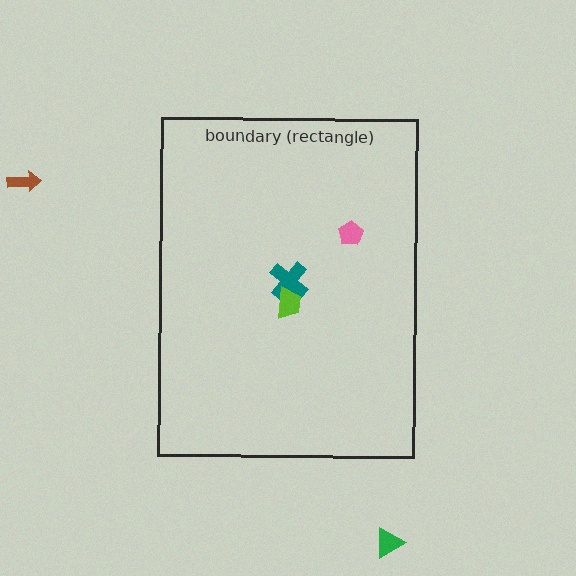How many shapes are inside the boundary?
3 inside, 2 outside.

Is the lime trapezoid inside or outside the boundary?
Inside.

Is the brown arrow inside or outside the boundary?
Outside.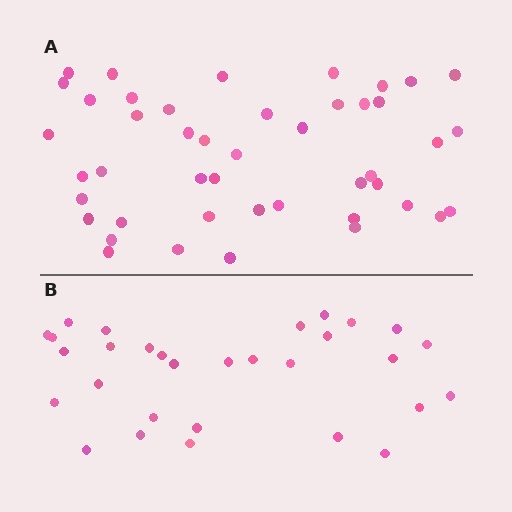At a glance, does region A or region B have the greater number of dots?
Region A (the top region) has more dots.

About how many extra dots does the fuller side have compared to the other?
Region A has approximately 15 more dots than region B.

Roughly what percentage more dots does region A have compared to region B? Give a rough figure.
About 50% more.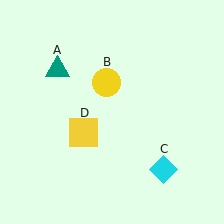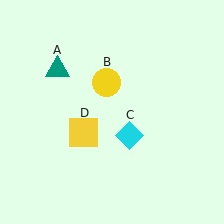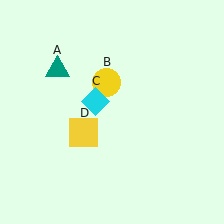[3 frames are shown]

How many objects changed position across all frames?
1 object changed position: cyan diamond (object C).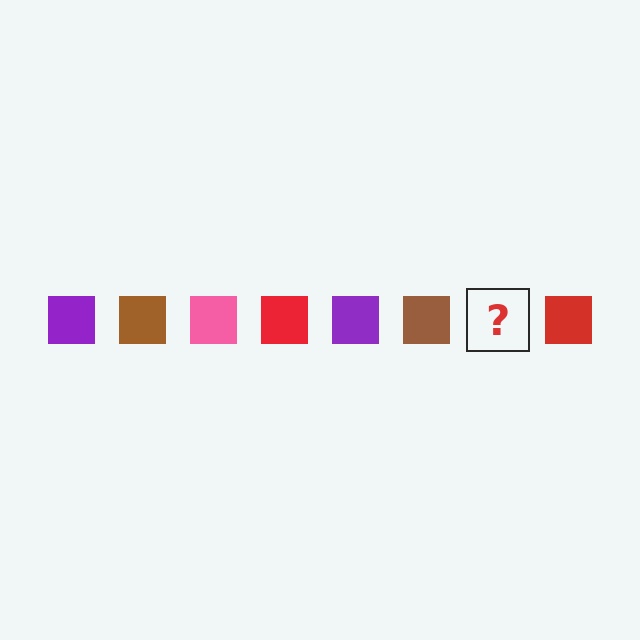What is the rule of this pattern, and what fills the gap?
The rule is that the pattern cycles through purple, brown, pink, red squares. The gap should be filled with a pink square.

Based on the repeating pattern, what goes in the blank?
The blank should be a pink square.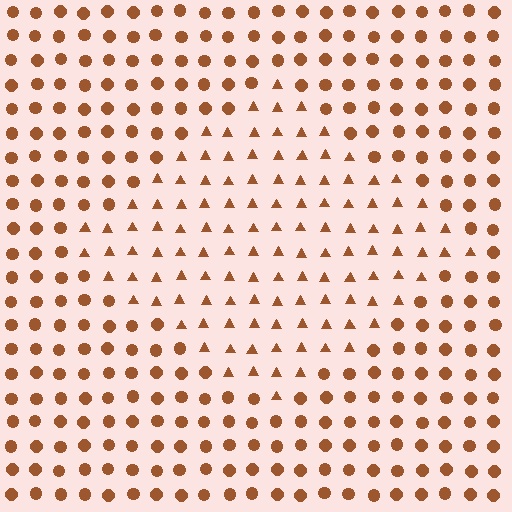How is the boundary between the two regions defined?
The boundary is defined by a change in element shape: triangles inside vs. circles outside. All elements share the same color and spacing.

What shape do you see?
I see a diamond.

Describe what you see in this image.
The image is filled with small brown elements arranged in a uniform grid. A diamond-shaped region contains triangles, while the surrounding area contains circles. The boundary is defined purely by the change in element shape.